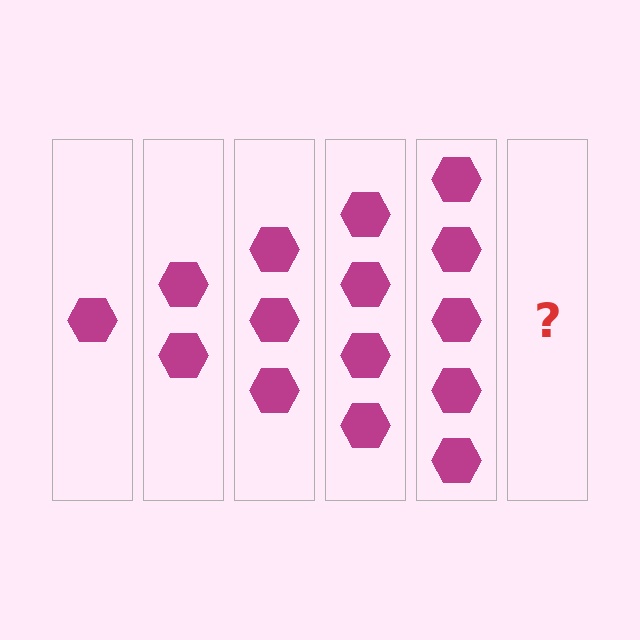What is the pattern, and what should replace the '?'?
The pattern is that each step adds one more hexagon. The '?' should be 6 hexagons.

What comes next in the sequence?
The next element should be 6 hexagons.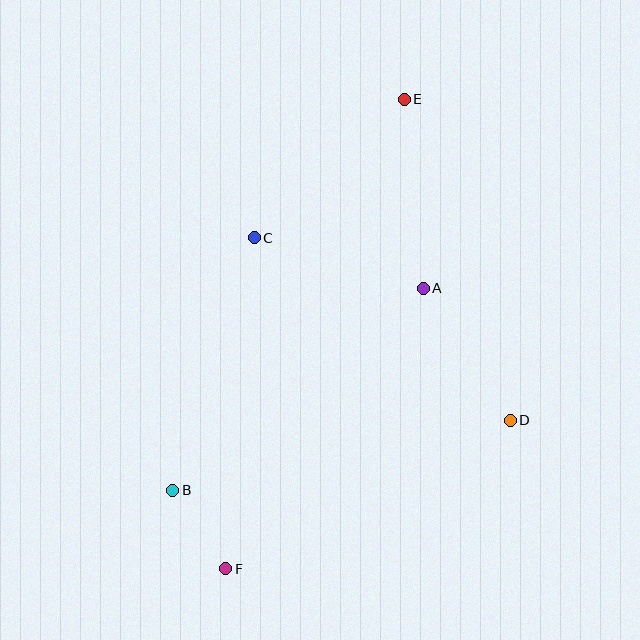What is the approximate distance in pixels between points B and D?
The distance between B and D is approximately 345 pixels.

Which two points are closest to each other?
Points B and F are closest to each other.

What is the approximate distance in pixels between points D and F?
The distance between D and F is approximately 321 pixels.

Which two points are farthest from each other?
Points E and F are farthest from each other.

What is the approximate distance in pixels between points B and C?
The distance between B and C is approximately 265 pixels.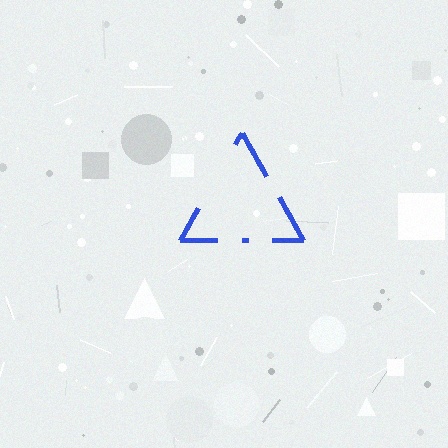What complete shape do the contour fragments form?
The contour fragments form a triangle.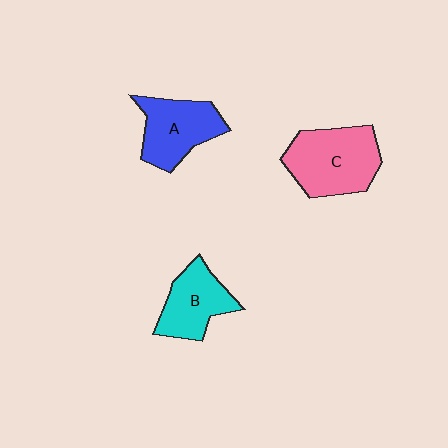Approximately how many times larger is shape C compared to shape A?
Approximately 1.2 times.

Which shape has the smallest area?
Shape B (cyan).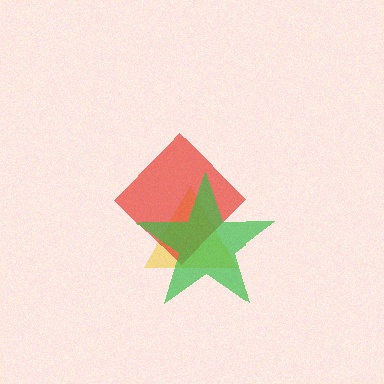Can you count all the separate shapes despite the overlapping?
Yes, there are 3 separate shapes.